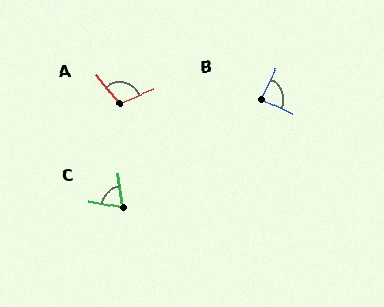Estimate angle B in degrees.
Approximately 88 degrees.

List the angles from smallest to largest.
C (72°), B (88°), A (105°).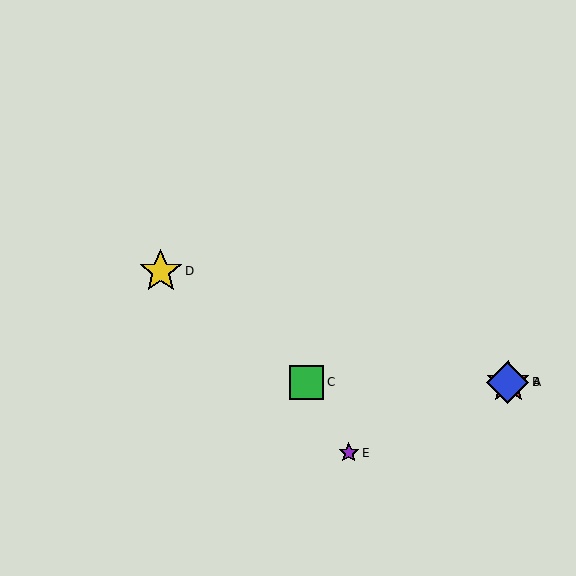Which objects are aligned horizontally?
Objects A, B, C are aligned horizontally.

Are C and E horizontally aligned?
No, C is at y≈382 and E is at y≈453.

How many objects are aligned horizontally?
3 objects (A, B, C) are aligned horizontally.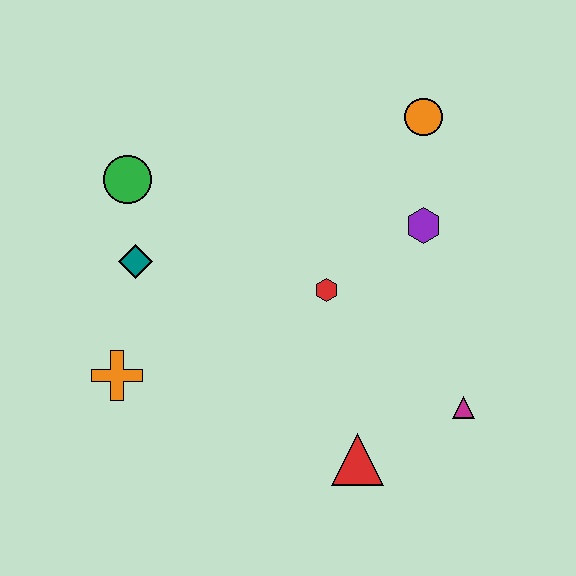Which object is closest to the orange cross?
The teal diamond is closest to the orange cross.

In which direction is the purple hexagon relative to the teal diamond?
The purple hexagon is to the right of the teal diamond.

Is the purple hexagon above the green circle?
No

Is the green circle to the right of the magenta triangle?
No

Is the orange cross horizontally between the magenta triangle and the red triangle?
No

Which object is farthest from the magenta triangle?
The green circle is farthest from the magenta triangle.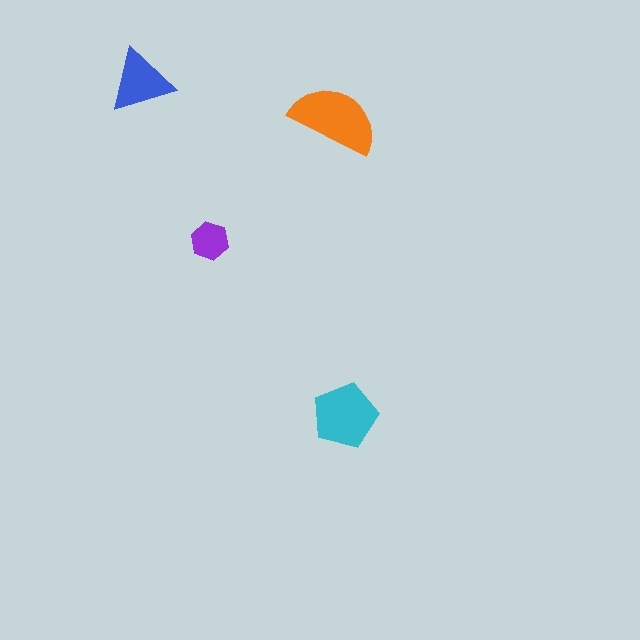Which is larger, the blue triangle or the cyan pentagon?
The cyan pentagon.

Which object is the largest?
The orange semicircle.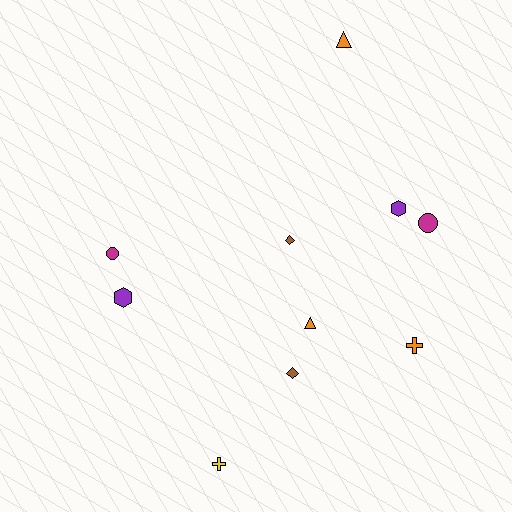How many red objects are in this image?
There are no red objects.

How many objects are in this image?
There are 10 objects.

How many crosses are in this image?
There are 2 crosses.